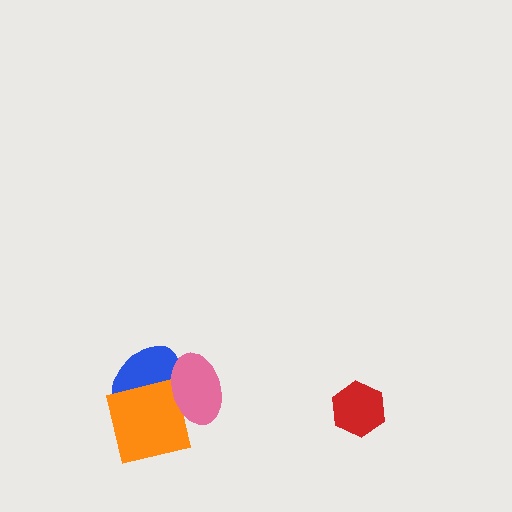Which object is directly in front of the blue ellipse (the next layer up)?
The orange square is directly in front of the blue ellipse.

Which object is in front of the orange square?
The pink ellipse is in front of the orange square.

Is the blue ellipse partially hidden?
Yes, it is partially covered by another shape.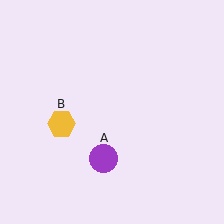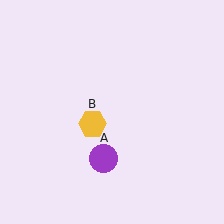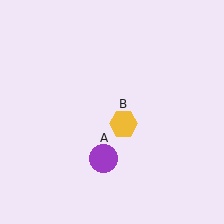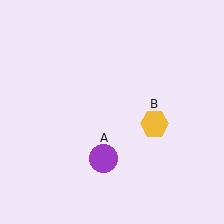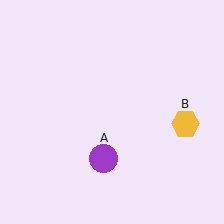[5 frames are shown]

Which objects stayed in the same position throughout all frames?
Purple circle (object A) remained stationary.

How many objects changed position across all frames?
1 object changed position: yellow hexagon (object B).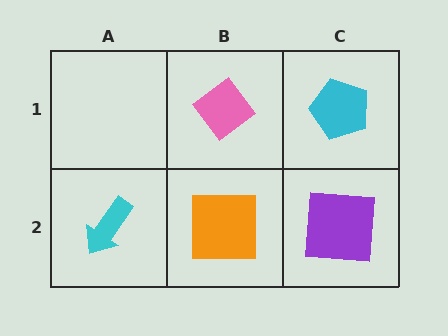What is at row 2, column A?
A cyan arrow.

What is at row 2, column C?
A purple square.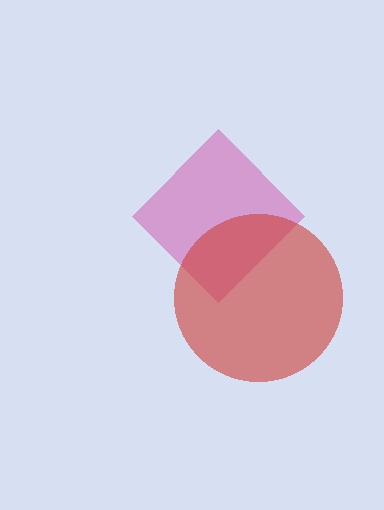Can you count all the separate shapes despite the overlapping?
Yes, there are 2 separate shapes.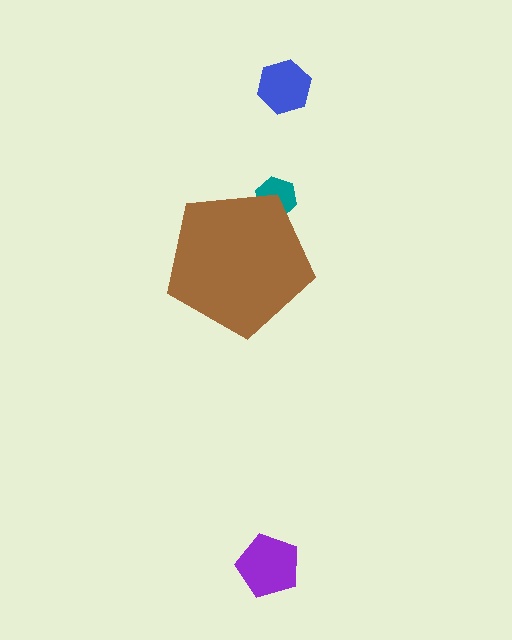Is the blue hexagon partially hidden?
No, the blue hexagon is fully visible.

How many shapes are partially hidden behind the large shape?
1 shape is partially hidden.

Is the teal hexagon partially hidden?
Yes, the teal hexagon is partially hidden behind the brown pentagon.